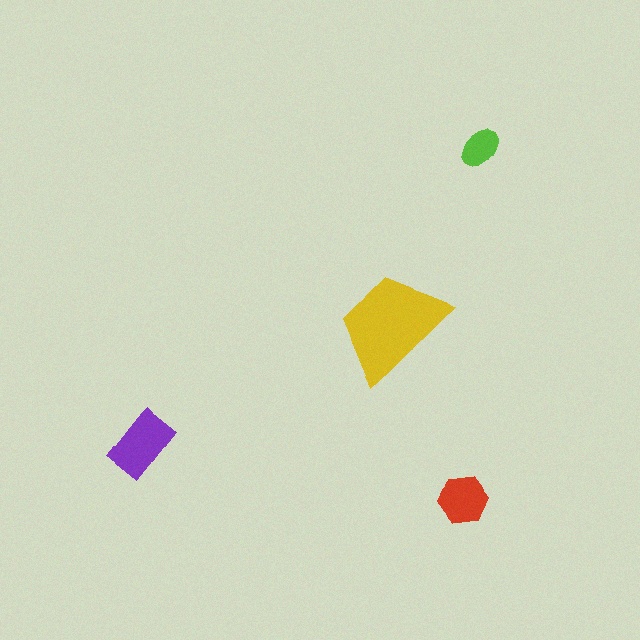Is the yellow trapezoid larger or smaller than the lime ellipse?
Larger.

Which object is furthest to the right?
The lime ellipse is rightmost.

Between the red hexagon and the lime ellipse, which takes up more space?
The red hexagon.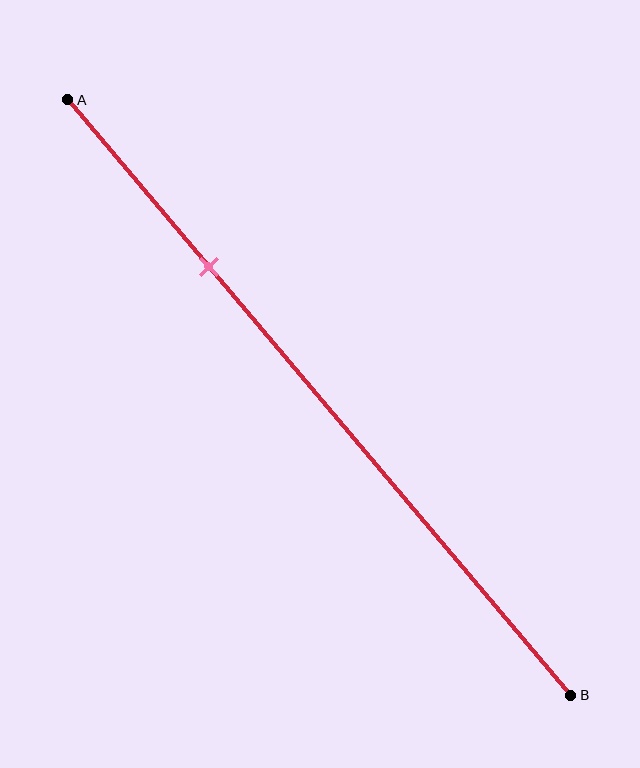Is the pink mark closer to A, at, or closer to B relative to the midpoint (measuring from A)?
The pink mark is closer to point A than the midpoint of segment AB.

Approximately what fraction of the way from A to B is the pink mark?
The pink mark is approximately 30% of the way from A to B.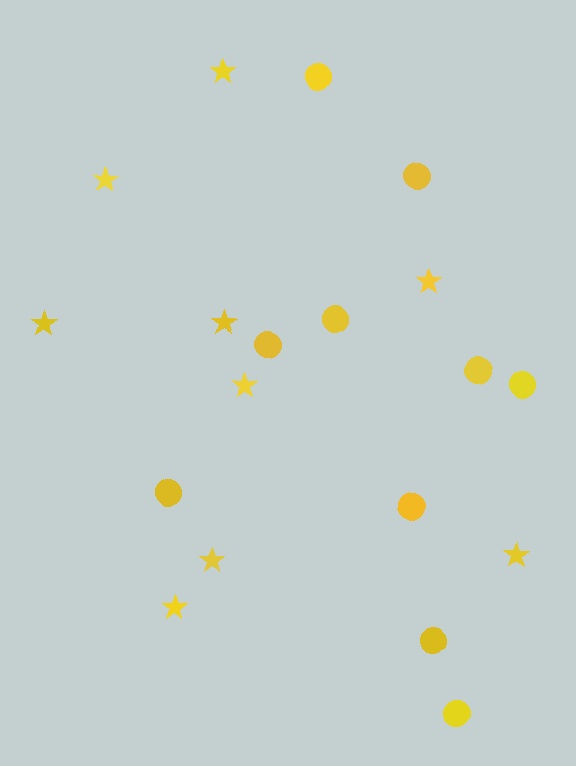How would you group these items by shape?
There are 2 groups: one group of stars (9) and one group of circles (10).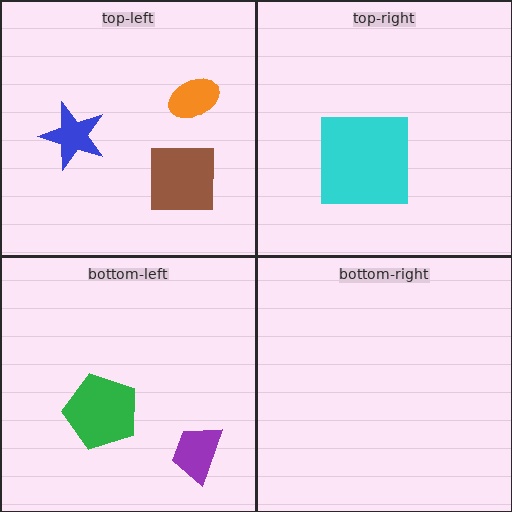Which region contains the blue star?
The top-left region.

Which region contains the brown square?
The top-left region.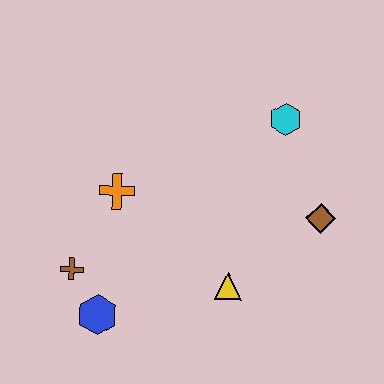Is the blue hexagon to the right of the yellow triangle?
No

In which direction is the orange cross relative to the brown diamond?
The orange cross is to the left of the brown diamond.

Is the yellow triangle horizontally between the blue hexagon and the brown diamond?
Yes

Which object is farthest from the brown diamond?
The brown cross is farthest from the brown diamond.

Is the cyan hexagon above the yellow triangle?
Yes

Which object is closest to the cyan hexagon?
The brown diamond is closest to the cyan hexagon.